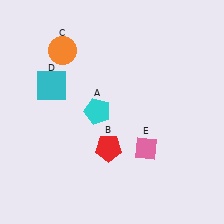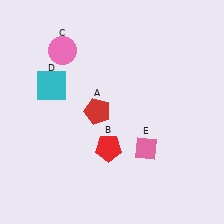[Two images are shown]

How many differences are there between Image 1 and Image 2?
There are 2 differences between the two images.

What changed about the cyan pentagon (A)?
In Image 1, A is cyan. In Image 2, it changed to red.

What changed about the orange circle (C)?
In Image 1, C is orange. In Image 2, it changed to pink.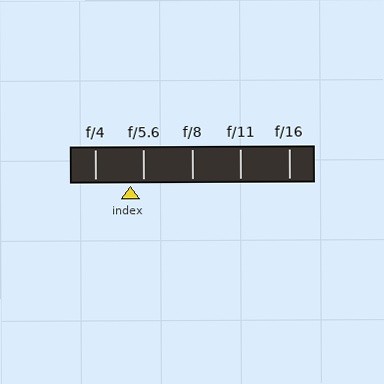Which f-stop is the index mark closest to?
The index mark is closest to f/5.6.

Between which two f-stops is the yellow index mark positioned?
The index mark is between f/4 and f/5.6.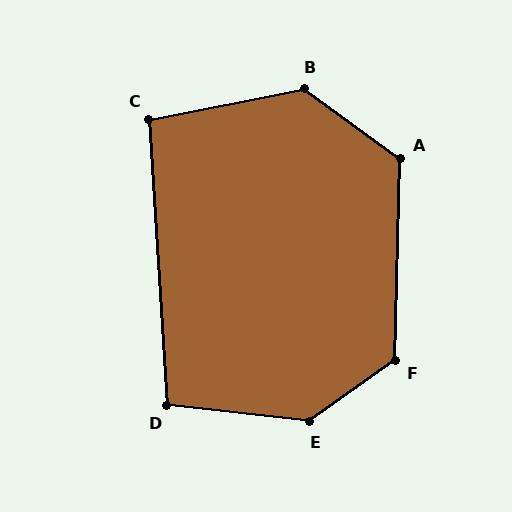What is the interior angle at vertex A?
Approximately 125 degrees (obtuse).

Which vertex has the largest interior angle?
E, at approximately 138 degrees.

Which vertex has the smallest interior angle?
C, at approximately 97 degrees.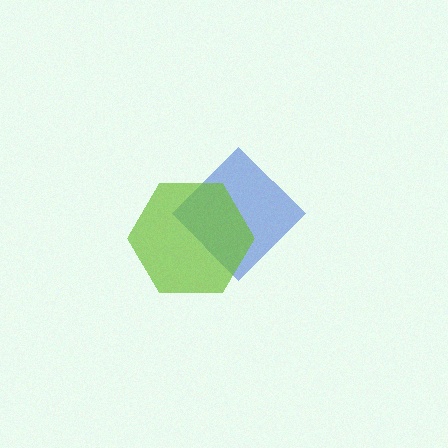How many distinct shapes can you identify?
There are 2 distinct shapes: a blue diamond, a lime hexagon.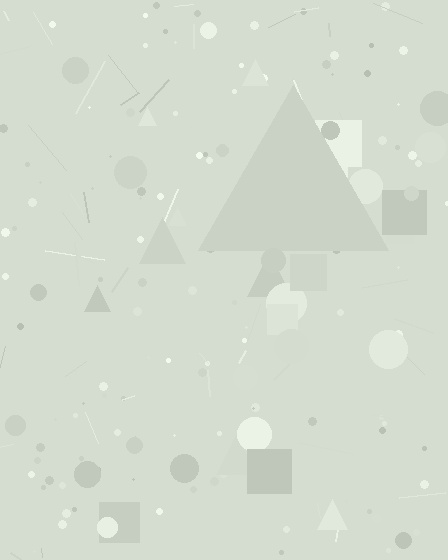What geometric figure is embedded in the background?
A triangle is embedded in the background.